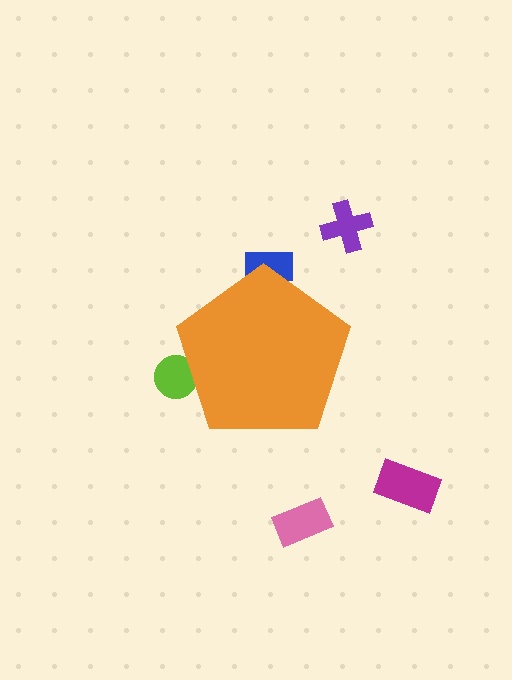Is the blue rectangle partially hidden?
Yes, the blue rectangle is partially hidden behind the orange pentagon.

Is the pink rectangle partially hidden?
No, the pink rectangle is fully visible.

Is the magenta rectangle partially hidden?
No, the magenta rectangle is fully visible.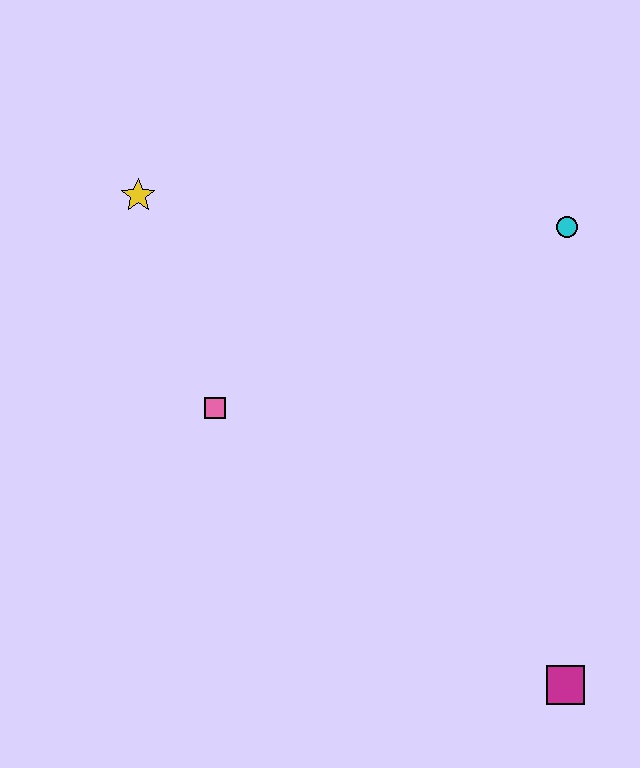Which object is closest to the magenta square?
The pink square is closest to the magenta square.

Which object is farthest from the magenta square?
The yellow star is farthest from the magenta square.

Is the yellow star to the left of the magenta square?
Yes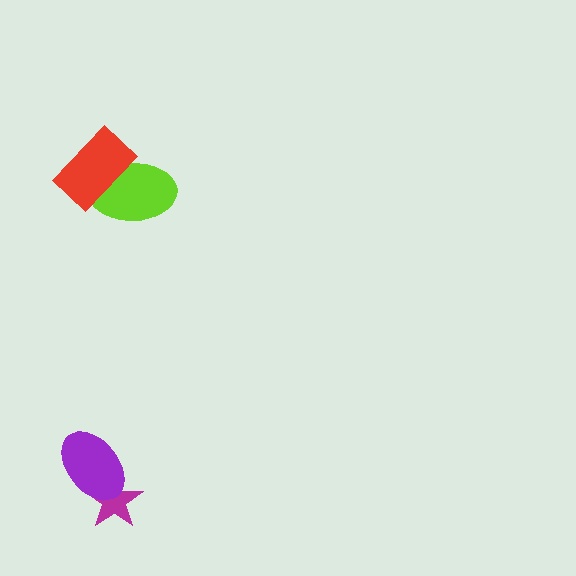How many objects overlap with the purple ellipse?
1 object overlaps with the purple ellipse.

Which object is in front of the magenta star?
The purple ellipse is in front of the magenta star.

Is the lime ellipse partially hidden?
Yes, it is partially covered by another shape.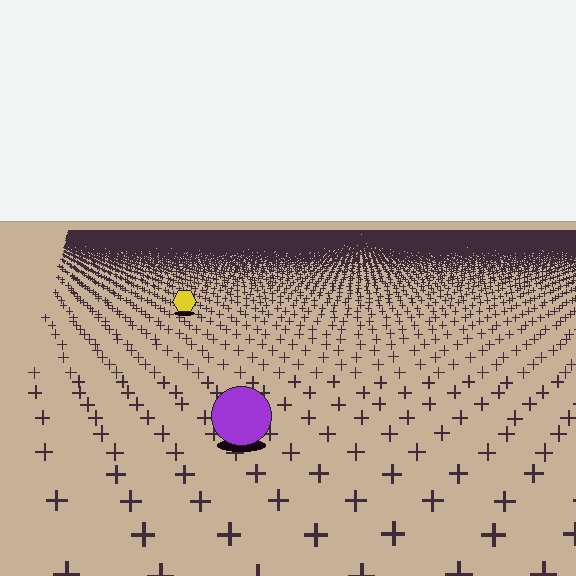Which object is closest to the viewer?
The purple circle is closest. The texture marks near it are larger and more spread out.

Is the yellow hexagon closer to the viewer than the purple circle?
No. The purple circle is closer — you can tell from the texture gradient: the ground texture is coarser near it.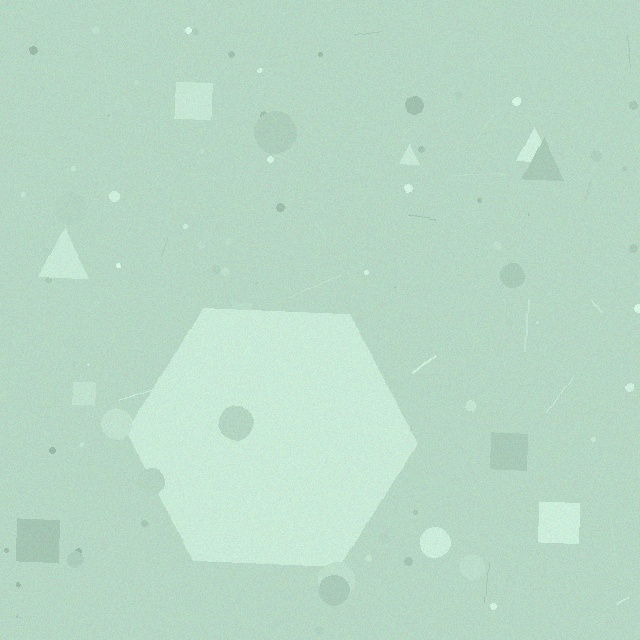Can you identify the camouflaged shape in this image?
The camouflaged shape is a hexagon.